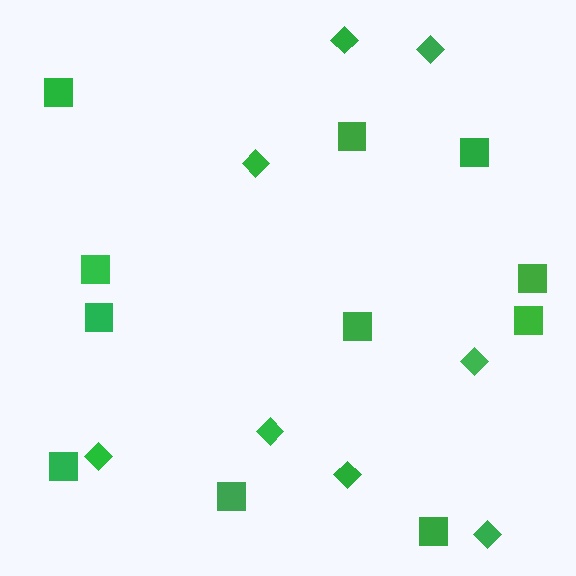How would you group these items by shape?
There are 2 groups: one group of diamonds (8) and one group of squares (11).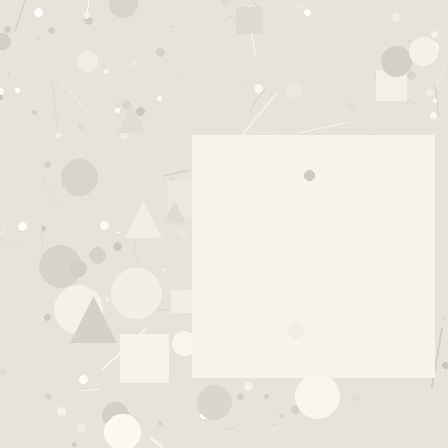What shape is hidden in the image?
A square is hidden in the image.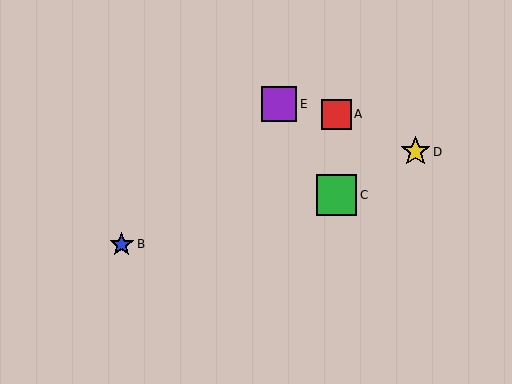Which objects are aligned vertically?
Objects A, C are aligned vertically.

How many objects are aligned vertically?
2 objects (A, C) are aligned vertically.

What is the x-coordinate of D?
Object D is at x≈416.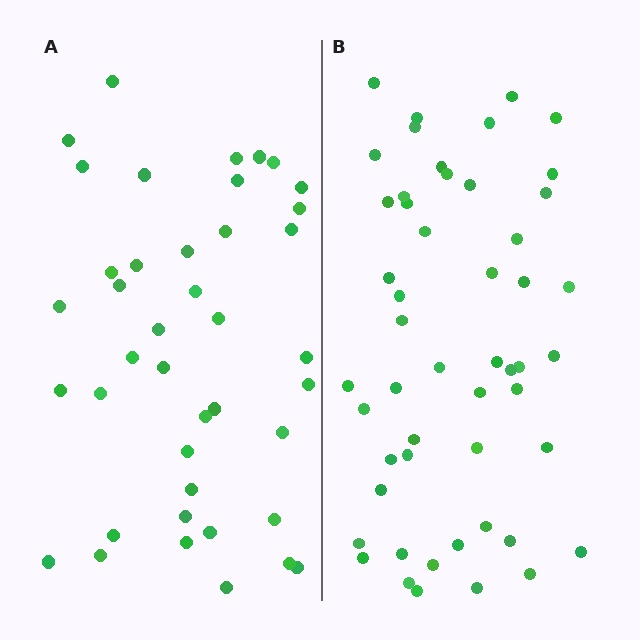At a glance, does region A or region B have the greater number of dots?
Region B (the right region) has more dots.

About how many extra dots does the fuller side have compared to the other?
Region B has roughly 10 or so more dots than region A.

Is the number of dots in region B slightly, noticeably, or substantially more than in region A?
Region B has only slightly more — the two regions are fairly close. The ratio is roughly 1.2 to 1.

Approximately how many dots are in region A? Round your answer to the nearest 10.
About 40 dots. (The exact count is 41, which rounds to 40.)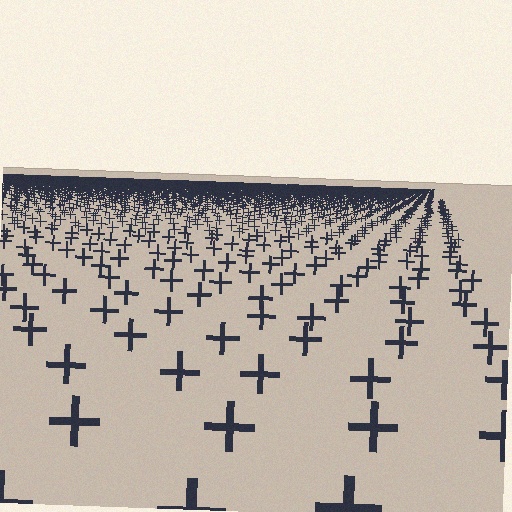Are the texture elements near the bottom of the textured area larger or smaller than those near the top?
Larger. Near the bottom, elements are closer to the viewer and appear at a bigger on-screen size.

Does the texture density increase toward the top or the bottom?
Density increases toward the top.